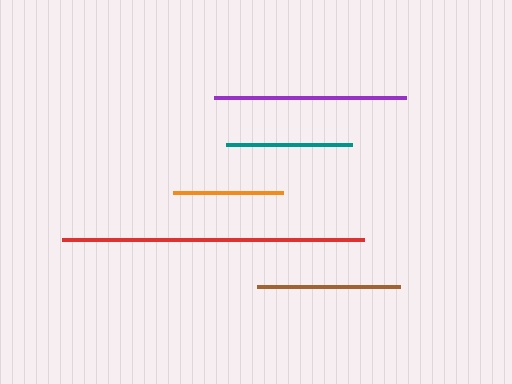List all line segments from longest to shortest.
From longest to shortest: red, purple, brown, teal, orange.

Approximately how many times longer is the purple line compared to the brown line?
The purple line is approximately 1.3 times the length of the brown line.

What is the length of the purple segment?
The purple segment is approximately 192 pixels long.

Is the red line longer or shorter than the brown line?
The red line is longer than the brown line.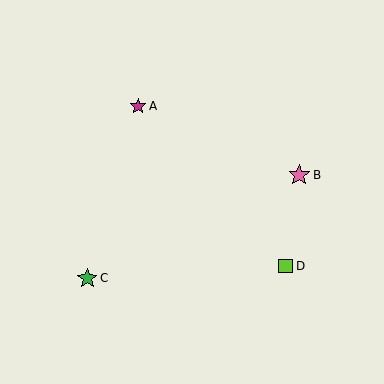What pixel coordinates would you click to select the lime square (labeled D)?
Click at (286, 266) to select the lime square D.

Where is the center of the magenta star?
The center of the magenta star is at (138, 106).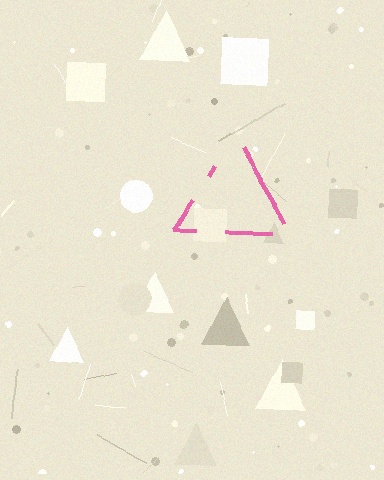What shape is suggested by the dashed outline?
The dashed outline suggests a triangle.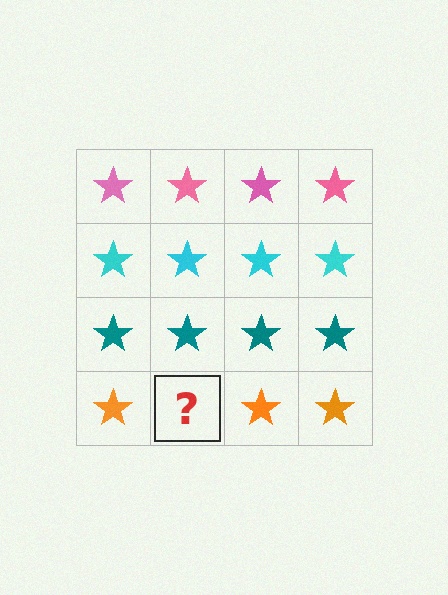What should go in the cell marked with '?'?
The missing cell should contain an orange star.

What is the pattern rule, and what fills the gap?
The rule is that each row has a consistent color. The gap should be filled with an orange star.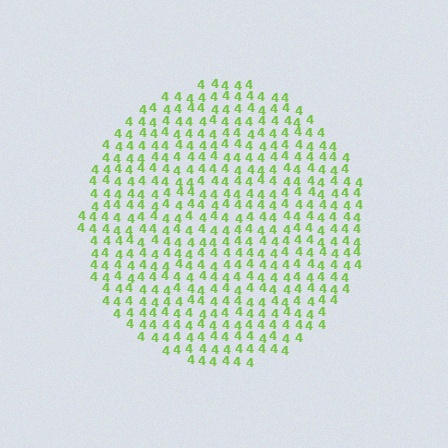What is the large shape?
The large shape is a circle.